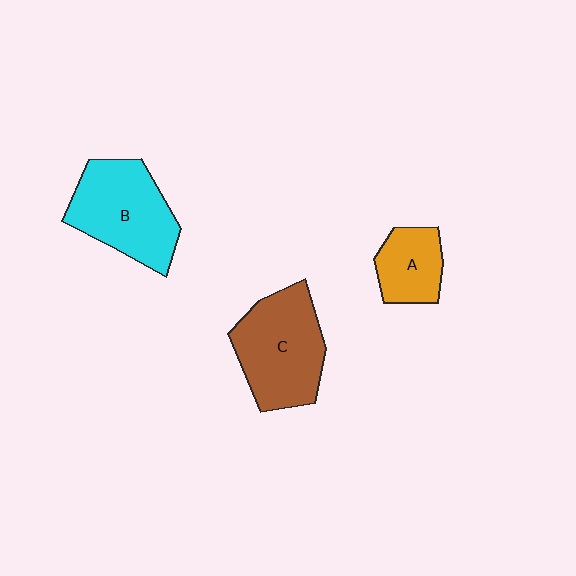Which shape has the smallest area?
Shape A (orange).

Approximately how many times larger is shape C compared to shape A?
Approximately 1.9 times.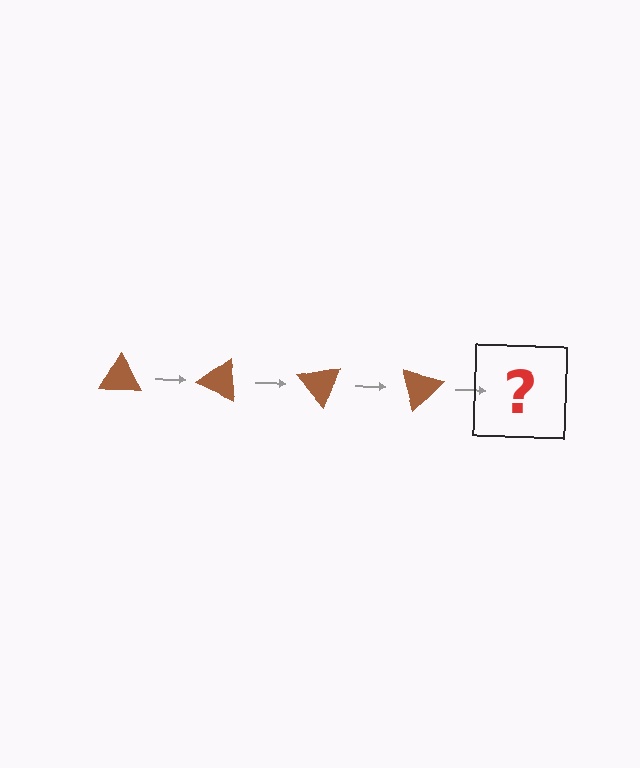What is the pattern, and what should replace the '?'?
The pattern is that the triangle rotates 25 degrees each step. The '?' should be a brown triangle rotated 100 degrees.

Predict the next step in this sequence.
The next step is a brown triangle rotated 100 degrees.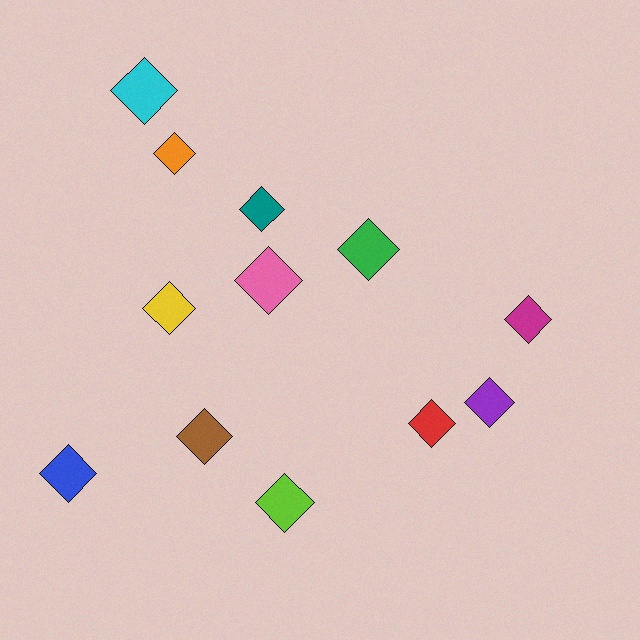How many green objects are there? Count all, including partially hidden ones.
There is 1 green object.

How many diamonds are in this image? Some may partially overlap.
There are 12 diamonds.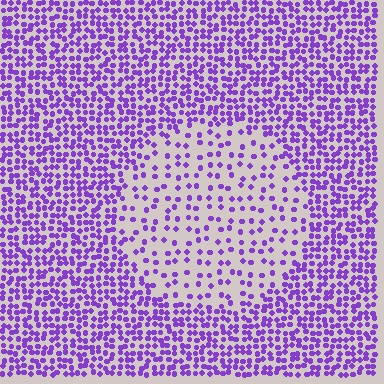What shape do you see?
I see a circle.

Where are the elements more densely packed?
The elements are more densely packed outside the circle boundary.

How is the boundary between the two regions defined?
The boundary is defined by a change in element density (approximately 2.4x ratio). All elements are the same color, size, and shape.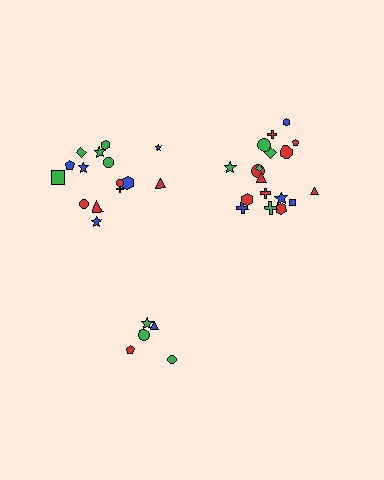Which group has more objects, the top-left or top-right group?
The top-right group.